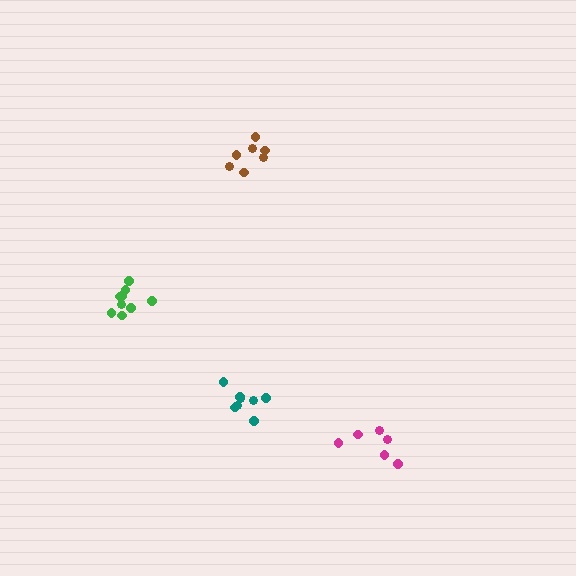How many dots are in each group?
Group 1: 9 dots, Group 2: 8 dots, Group 3: 7 dots, Group 4: 6 dots (30 total).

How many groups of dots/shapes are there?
There are 4 groups.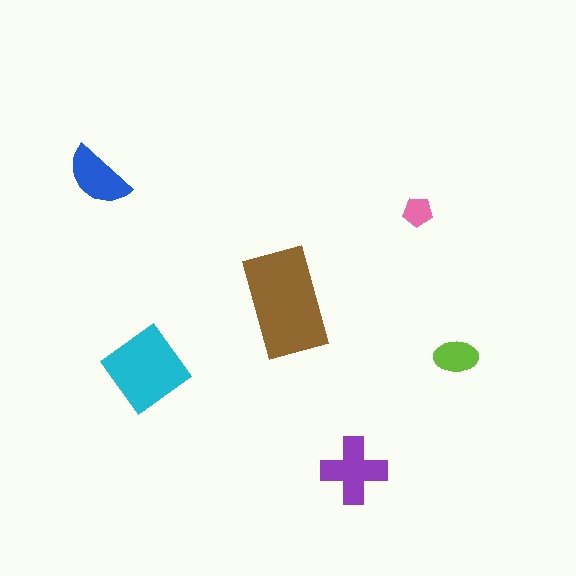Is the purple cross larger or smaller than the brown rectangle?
Smaller.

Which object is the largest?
The brown rectangle.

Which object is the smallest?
The pink pentagon.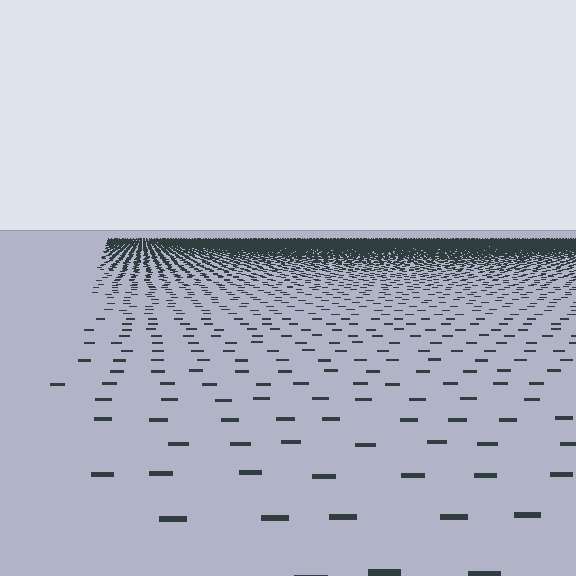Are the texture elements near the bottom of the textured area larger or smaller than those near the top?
Larger. Near the bottom, elements are closer to the viewer and appear at a bigger on-screen size.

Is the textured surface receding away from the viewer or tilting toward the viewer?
The surface is receding away from the viewer. Texture elements get smaller and denser toward the top.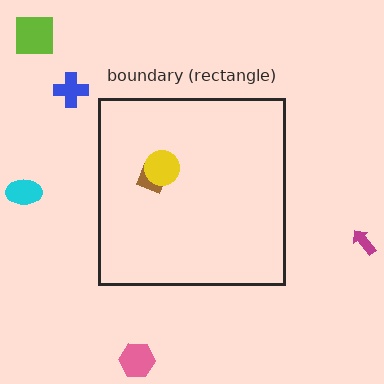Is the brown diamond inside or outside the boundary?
Inside.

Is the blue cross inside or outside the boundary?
Outside.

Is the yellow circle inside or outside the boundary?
Inside.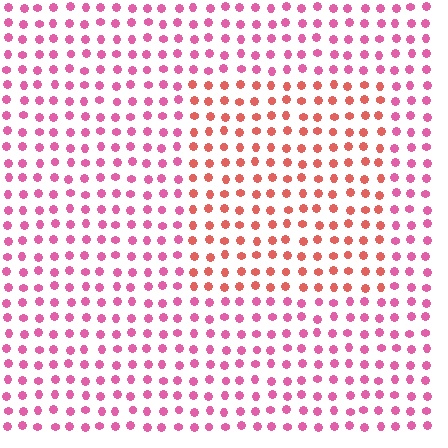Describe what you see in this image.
The image is filled with small pink elements in a uniform arrangement. A rectangle-shaped region is visible where the elements are tinted to a slightly different hue, forming a subtle color boundary.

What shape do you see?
I see a rectangle.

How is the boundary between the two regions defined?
The boundary is defined purely by a slight shift in hue (about 36 degrees). Spacing, size, and orientation are identical on both sides.